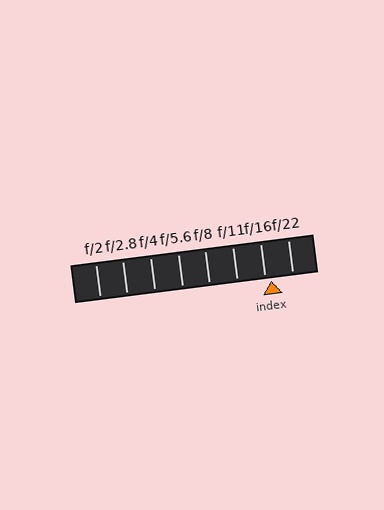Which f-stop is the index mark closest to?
The index mark is closest to f/16.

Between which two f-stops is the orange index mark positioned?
The index mark is between f/16 and f/22.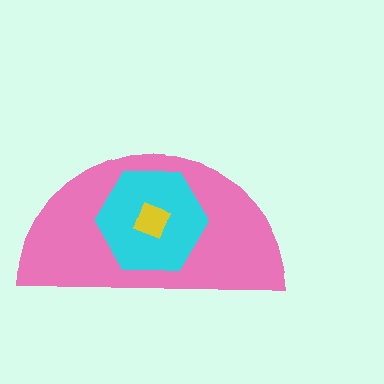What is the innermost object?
The yellow square.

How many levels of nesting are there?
3.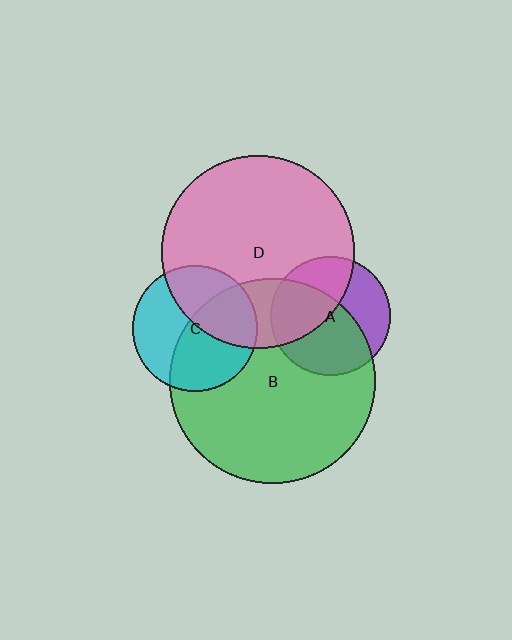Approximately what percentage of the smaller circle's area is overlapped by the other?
Approximately 45%.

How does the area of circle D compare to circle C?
Approximately 2.4 times.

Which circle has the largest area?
Circle B (green).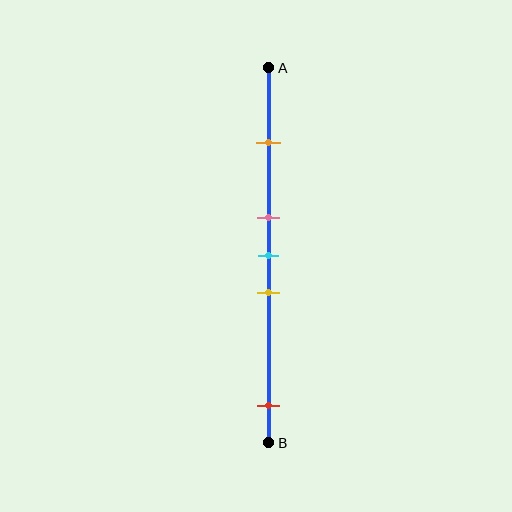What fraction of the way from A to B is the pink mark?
The pink mark is approximately 40% (0.4) of the way from A to B.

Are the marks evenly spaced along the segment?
No, the marks are not evenly spaced.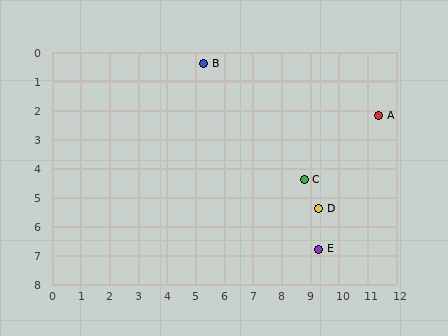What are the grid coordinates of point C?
Point C is at approximately (8.8, 4.4).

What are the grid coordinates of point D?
Point D is at approximately (9.3, 5.4).